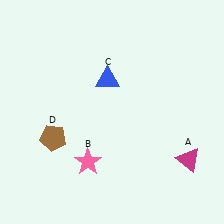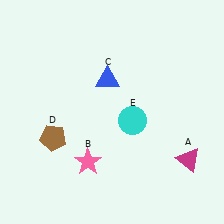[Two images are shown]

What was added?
A cyan circle (E) was added in Image 2.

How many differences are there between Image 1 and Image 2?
There is 1 difference between the two images.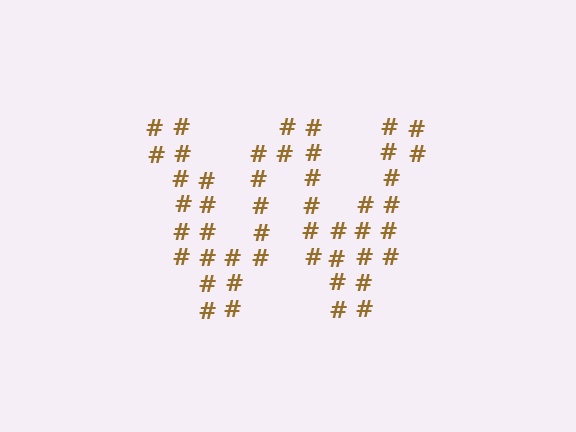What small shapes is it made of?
It is made of small hash symbols.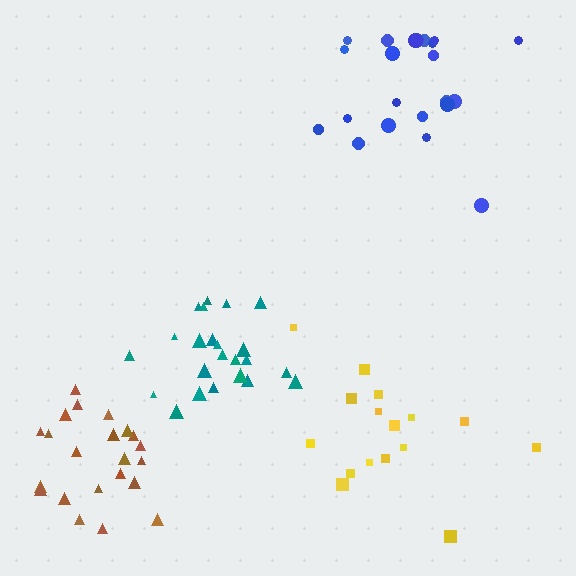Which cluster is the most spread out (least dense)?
Yellow.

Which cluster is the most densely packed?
Teal.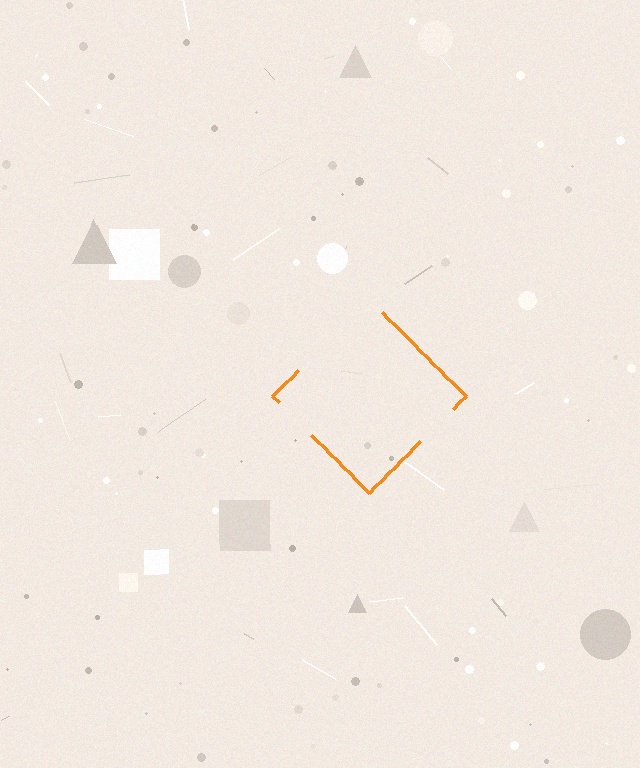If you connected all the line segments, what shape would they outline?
They would outline a diamond.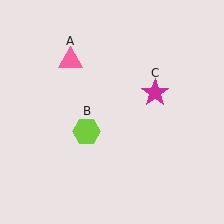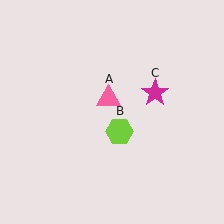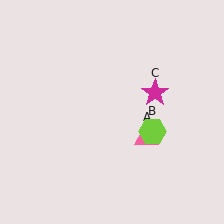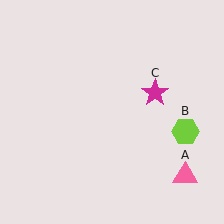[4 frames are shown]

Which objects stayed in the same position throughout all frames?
Magenta star (object C) remained stationary.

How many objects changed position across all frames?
2 objects changed position: pink triangle (object A), lime hexagon (object B).